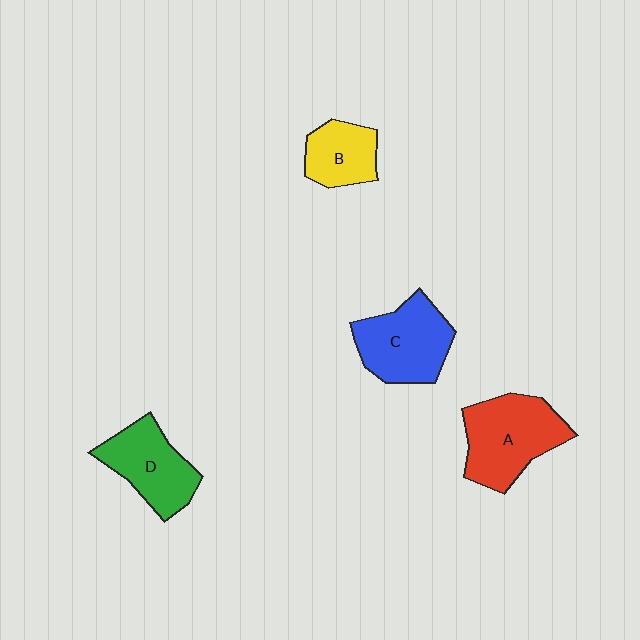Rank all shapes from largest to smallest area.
From largest to smallest: A (red), C (blue), D (green), B (yellow).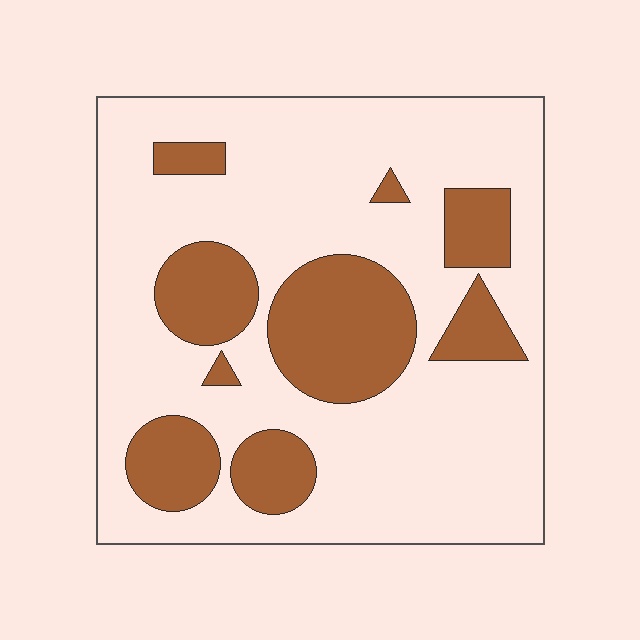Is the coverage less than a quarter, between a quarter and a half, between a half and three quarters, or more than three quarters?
Between a quarter and a half.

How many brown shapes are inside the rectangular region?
9.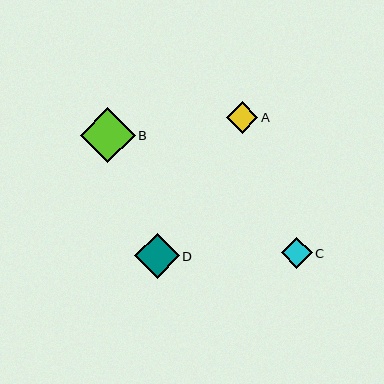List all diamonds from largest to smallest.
From largest to smallest: B, D, A, C.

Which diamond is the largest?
Diamond B is the largest with a size of approximately 55 pixels.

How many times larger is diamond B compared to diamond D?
Diamond B is approximately 1.2 times the size of diamond D.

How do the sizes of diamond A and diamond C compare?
Diamond A and diamond C are approximately the same size.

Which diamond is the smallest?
Diamond C is the smallest with a size of approximately 31 pixels.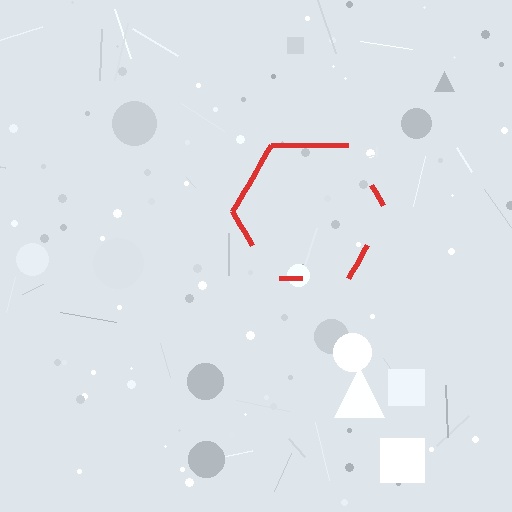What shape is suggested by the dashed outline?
The dashed outline suggests a hexagon.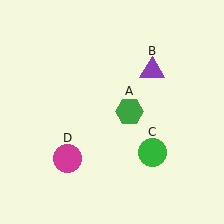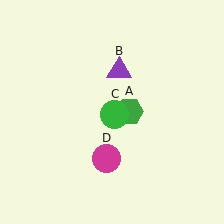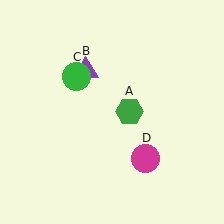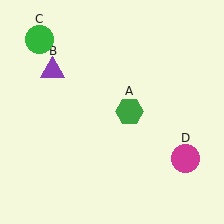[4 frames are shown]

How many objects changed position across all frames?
3 objects changed position: purple triangle (object B), green circle (object C), magenta circle (object D).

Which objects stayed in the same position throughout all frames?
Green hexagon (object A) remained stationary.